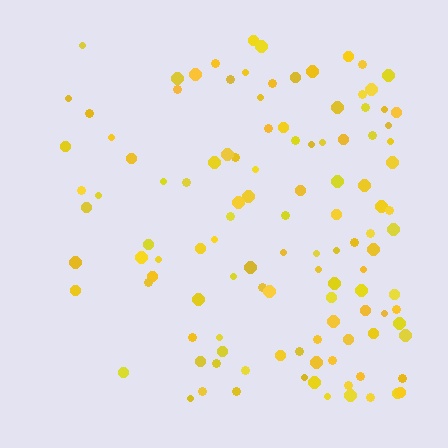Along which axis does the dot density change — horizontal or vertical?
Horizontal.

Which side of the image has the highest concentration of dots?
The right.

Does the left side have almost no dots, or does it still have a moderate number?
Still a moderate number, just noticeably fewer than the right.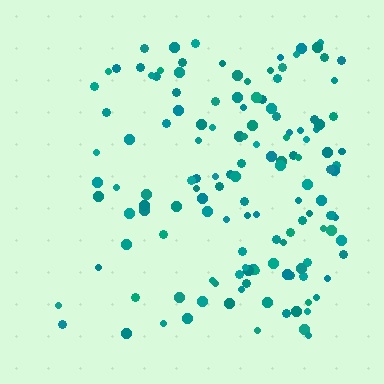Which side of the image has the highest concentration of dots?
The right.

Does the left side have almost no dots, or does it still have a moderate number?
Still a moderate number, just noticeably fewer than the right.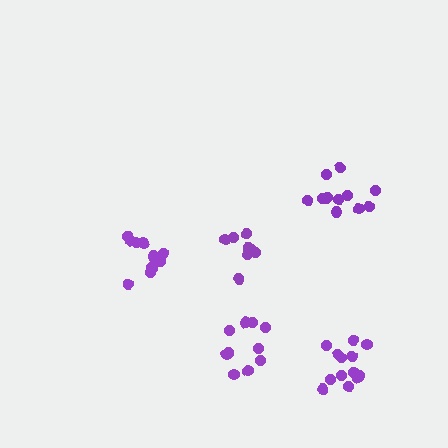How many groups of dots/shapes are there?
There are 5 groups.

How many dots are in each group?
Group 1: 8 dots, Group 2: 12 dots, Group 3: 10 dots, Group 4: 12 dots, Group 5: 13 dots (55 total).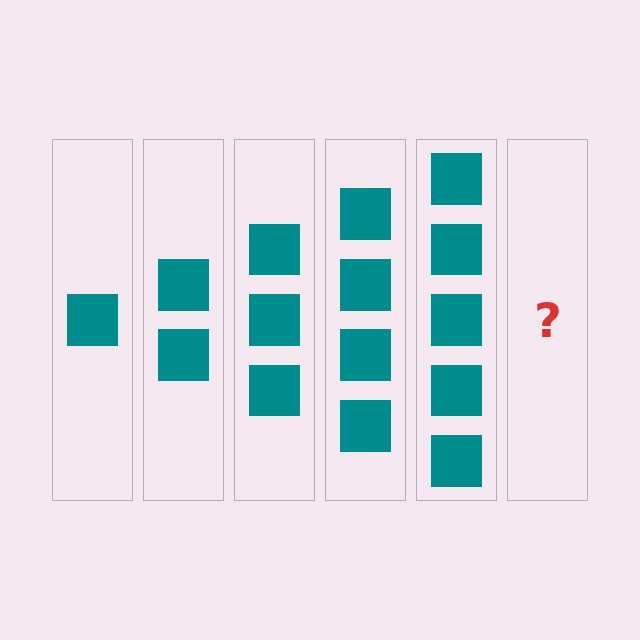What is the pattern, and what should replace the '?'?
The pattern is that each step adds one more square. The '?' should be 6 squares.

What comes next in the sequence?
The next element should be 6 squares.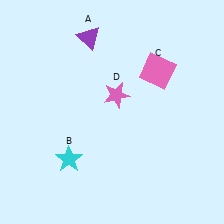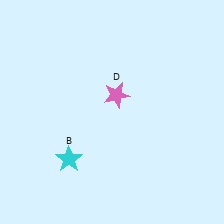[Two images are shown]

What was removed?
The purple triangle (A), the pink square (C) were removed in Image 2.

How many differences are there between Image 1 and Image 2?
There are 2 differences between the two images.